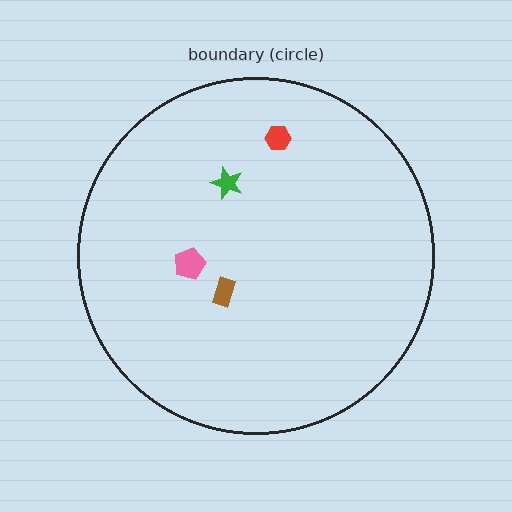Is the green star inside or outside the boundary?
Inside.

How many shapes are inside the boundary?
4 inside, 0 outside.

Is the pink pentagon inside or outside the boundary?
Inside.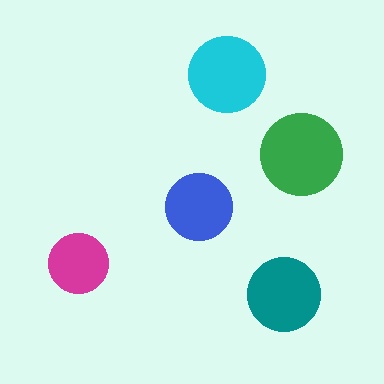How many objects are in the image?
There are 5 objects in the image.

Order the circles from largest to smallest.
the green one, the cyan one, the teal one, the blue one, the magenta one.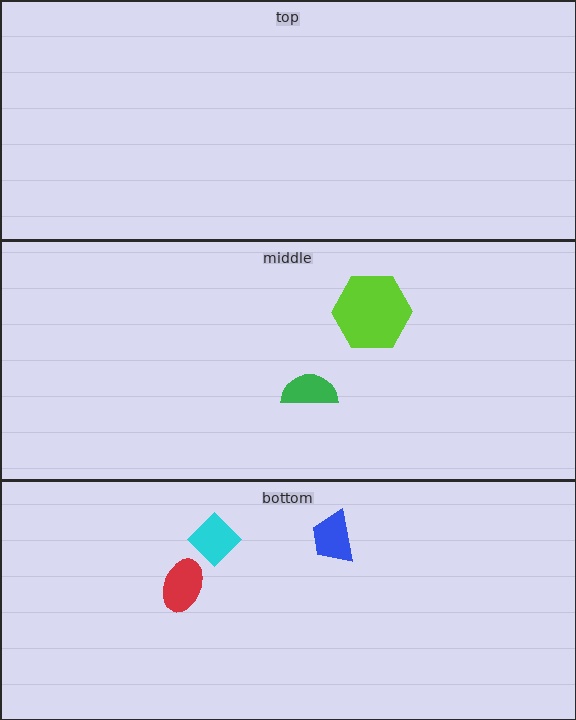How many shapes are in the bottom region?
3.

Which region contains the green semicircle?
The middle region.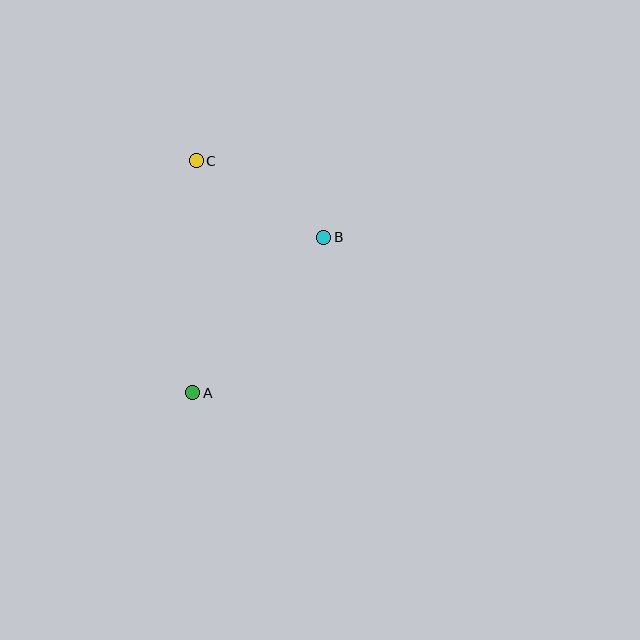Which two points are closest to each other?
Points B and C are closest to each other.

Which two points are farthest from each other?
Points A and C are farthest from each other.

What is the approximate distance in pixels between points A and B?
The distance between A and B is approximately 203 pixels.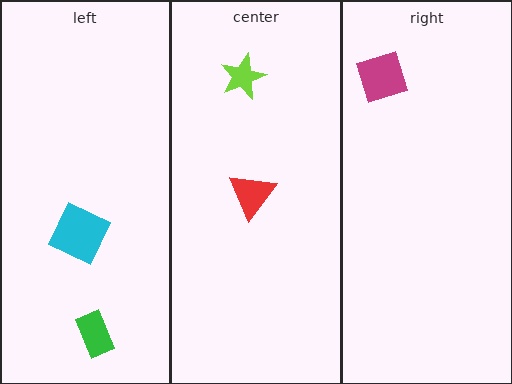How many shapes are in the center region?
2.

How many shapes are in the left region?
2.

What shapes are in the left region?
The cyan square, the green rectangle.